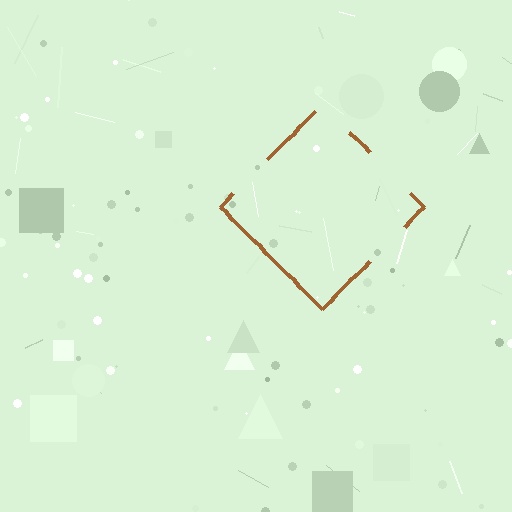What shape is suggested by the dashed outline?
The dashed outline suggests a diamond.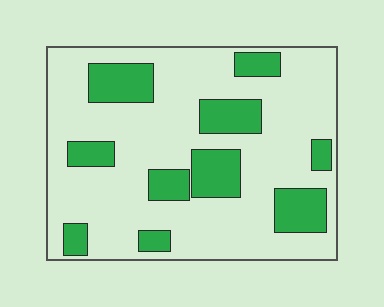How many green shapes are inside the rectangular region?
10.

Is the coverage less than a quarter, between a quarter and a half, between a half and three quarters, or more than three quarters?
Less than a quarter.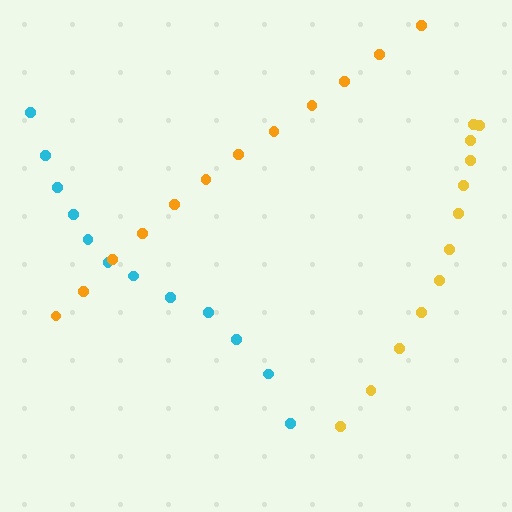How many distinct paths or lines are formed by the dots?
There are 3 distinct paths.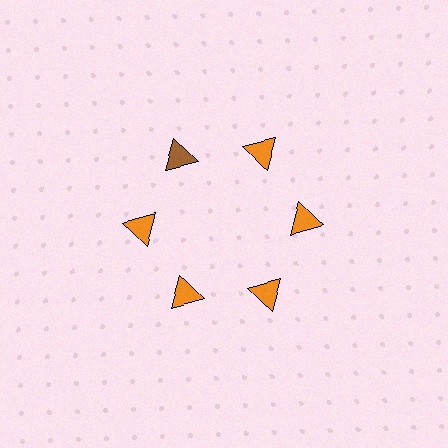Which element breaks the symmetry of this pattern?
The brown triangle at roughly the 11 o'clock position breaks the symmetry. All other shapes are orange triangles.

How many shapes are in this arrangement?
There are 6 shapes arranged in a ring pattern.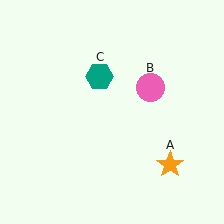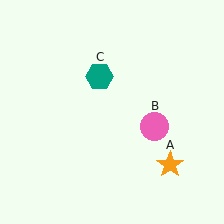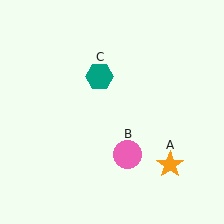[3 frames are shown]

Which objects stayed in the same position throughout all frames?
Orange star (object A) and teal hexagon (object C) remained stationary.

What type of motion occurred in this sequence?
The pink circle (object B) rotated clockwise around the center of the scene.